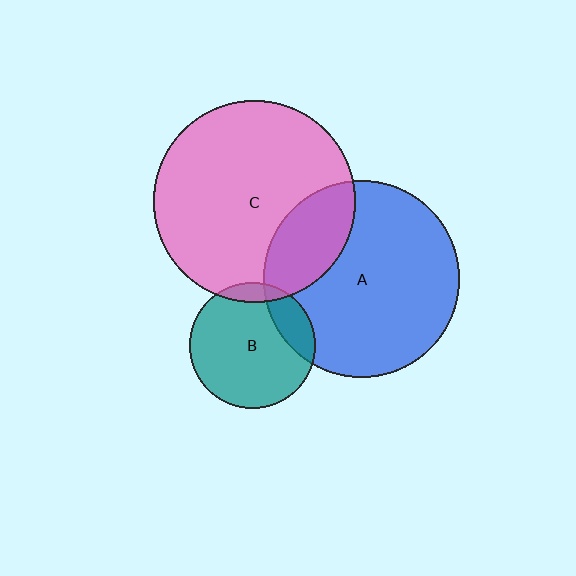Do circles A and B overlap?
Yes.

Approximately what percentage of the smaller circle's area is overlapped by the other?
Approximately 15%.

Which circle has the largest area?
Circle C (pink).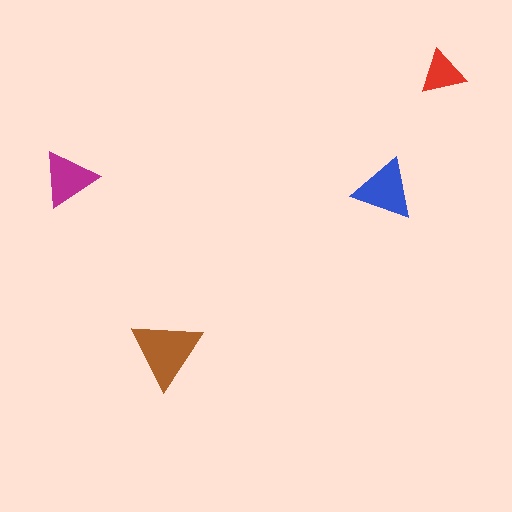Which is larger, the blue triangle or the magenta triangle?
The blue one.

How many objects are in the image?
There are 4 objects in the image.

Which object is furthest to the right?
The red triangle is rightmost.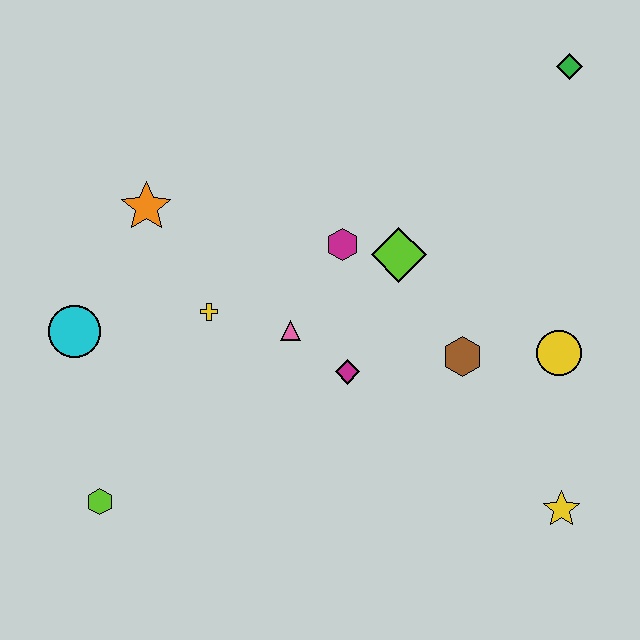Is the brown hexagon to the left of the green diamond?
Yes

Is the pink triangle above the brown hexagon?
Yes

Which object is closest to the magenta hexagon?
The lime diamond is closest to the magenta hexagon.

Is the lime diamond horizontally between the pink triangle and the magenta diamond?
No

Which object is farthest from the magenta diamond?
The green diamond is farthest from the magenta diamond.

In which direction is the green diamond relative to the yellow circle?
The green diamond is above the yellow circle.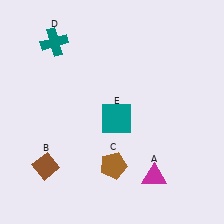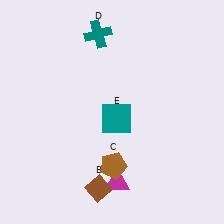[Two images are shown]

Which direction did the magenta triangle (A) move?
The magenta triangle (A) moved left.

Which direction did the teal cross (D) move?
The teal cross (D) moved right.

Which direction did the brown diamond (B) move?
The brown diamond (B) moved right.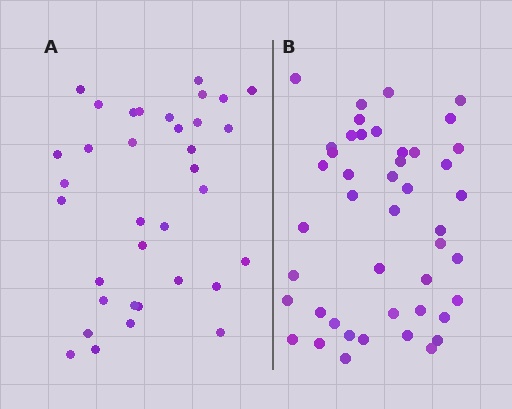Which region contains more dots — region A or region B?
Region B (the right region) has more dots.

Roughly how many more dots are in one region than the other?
Region B has roughly 10 or so more dots than region A.